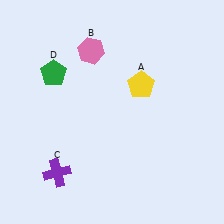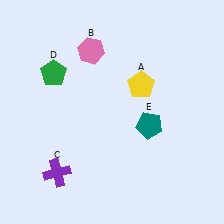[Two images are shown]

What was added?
A teal pentagon (E) was added in Image 2.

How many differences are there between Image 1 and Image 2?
There is 1 difference between the two images.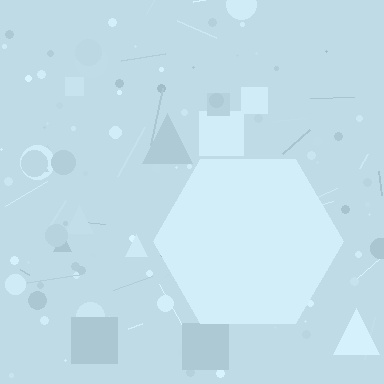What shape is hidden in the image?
A hexagon is hidden in the image.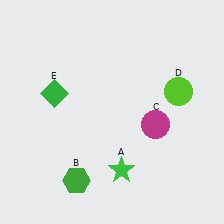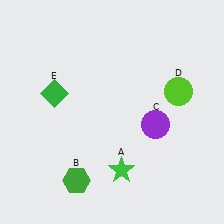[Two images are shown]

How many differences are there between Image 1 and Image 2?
There is 1 difference between the two images.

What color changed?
The circle (C) changed from magenta in Image 1 to purple in Image 2.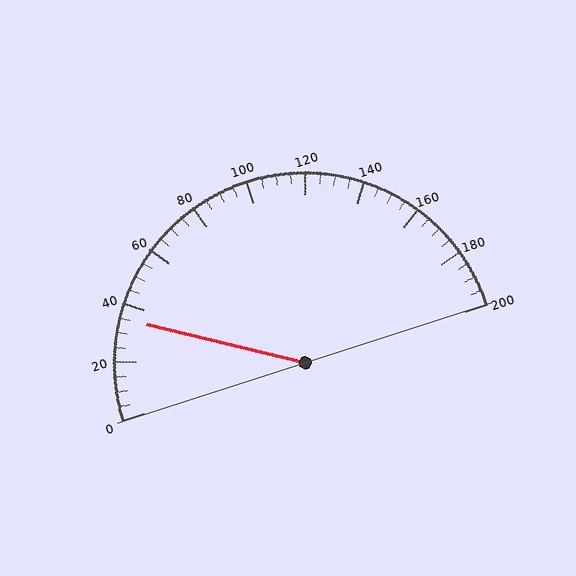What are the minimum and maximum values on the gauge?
The gauge ranges from 0 to 200.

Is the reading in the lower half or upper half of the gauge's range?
The reading is in the lower half of the range (0 to 200).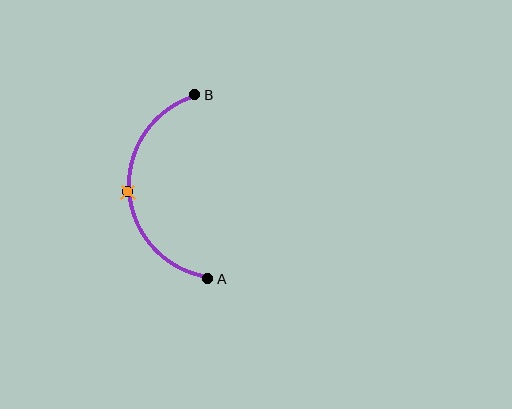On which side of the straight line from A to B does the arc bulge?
The arc bulges to the left of the straight line connecting A and B.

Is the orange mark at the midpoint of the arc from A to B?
Yes. The orange mark lies on the arc at equal arc-length from both A and B — it is the arc midpoint.